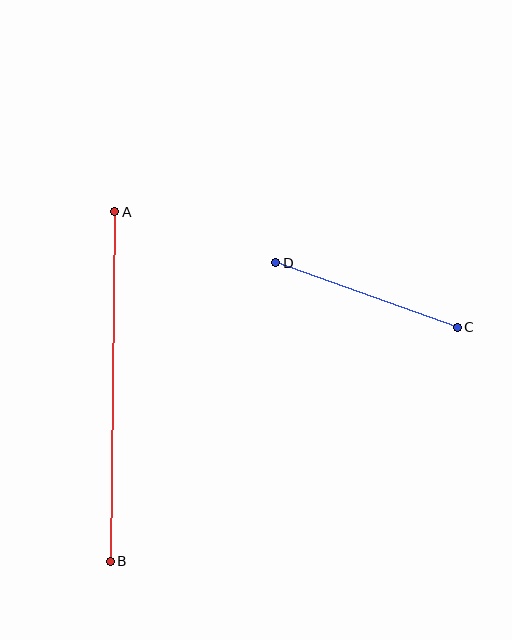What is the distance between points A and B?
The distance is approximately 350 pixels.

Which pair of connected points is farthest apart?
Points A and B are farthest apart.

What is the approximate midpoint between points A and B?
The midpoint is at approximately (112, 387) pixels.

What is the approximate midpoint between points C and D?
The midpoint is at approximately (366, 295) pixels.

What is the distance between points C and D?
The distance is approximately 193 pixels.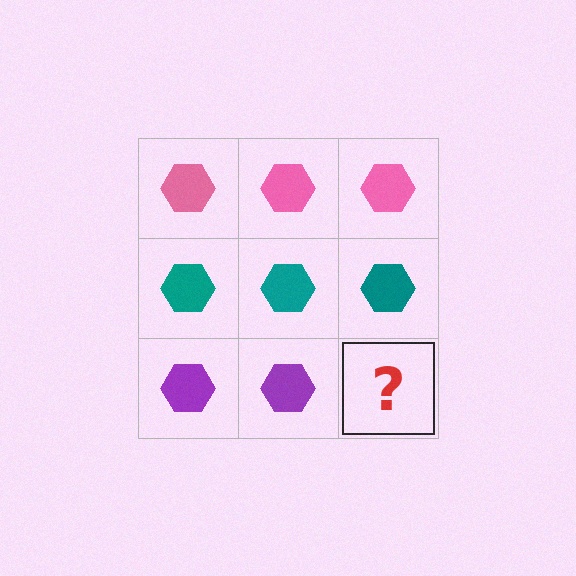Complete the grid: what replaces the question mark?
The question mark should be replaced with a purple hexagon.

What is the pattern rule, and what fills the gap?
The rule is that each row has a consistent color. The gap should be filled with a purple hexagon.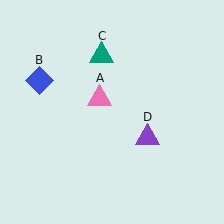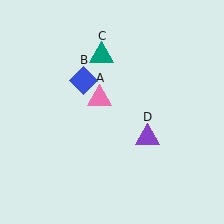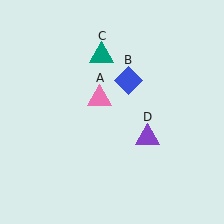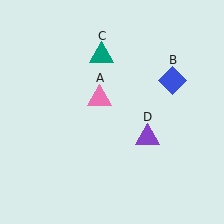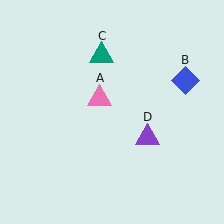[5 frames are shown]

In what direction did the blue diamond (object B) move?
The blue diamond (object B) moved right.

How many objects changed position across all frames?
1 object changed position: blue diamond (object B).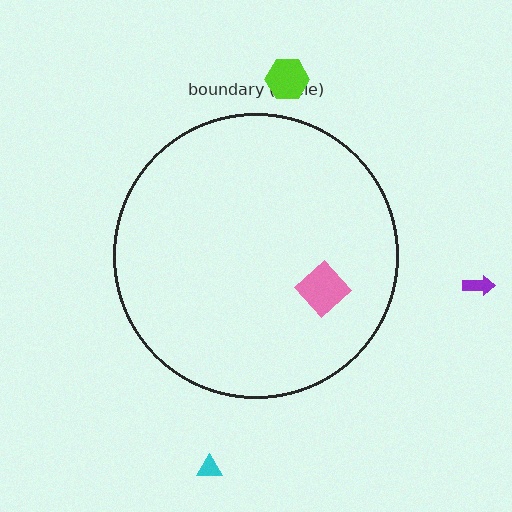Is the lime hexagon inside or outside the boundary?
Outside.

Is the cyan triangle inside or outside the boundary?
Outside.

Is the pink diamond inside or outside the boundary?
Inside.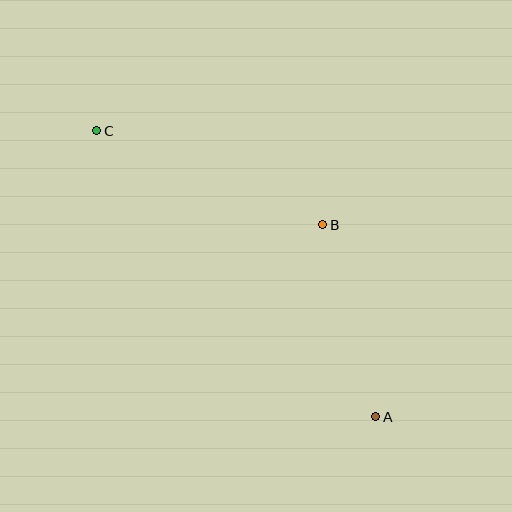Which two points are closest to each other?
Points A and B are closest to each other.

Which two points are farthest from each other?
Points A and C are farthest from each other.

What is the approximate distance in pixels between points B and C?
The distance between B and C is approximately 245 pixels.